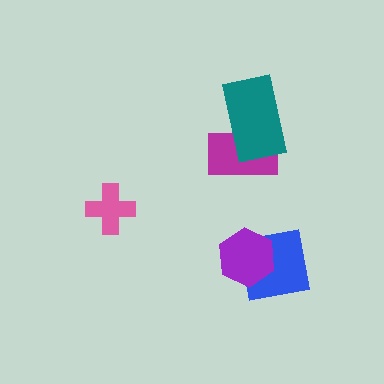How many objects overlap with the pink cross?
0 objects overlap with the pink cross.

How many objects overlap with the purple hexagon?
1 object overlaps with the purple hexagon.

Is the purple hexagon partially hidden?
No, no other shape covers it.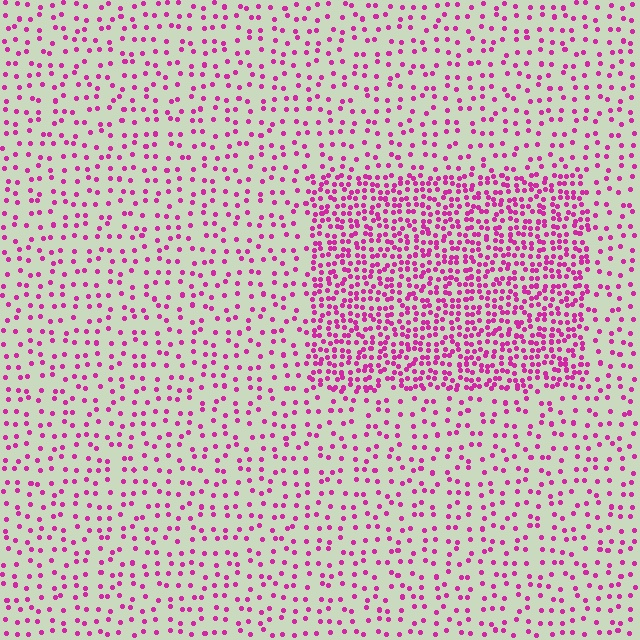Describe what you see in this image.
The image contains small magenta elements arranged at two different densities. A rectangle-shaped region is visible where the elements are more densely packed than the surrounding area.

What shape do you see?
I see a rectangle.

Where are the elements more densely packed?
The elements are more densely packed inside the rectangle boundary.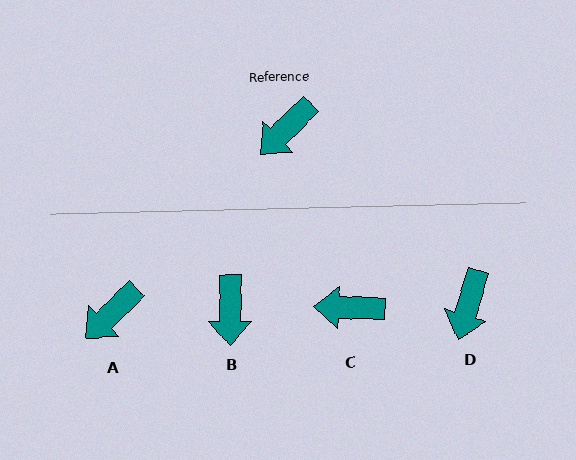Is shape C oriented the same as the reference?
No, it is off by about 47 degrees.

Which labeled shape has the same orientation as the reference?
A.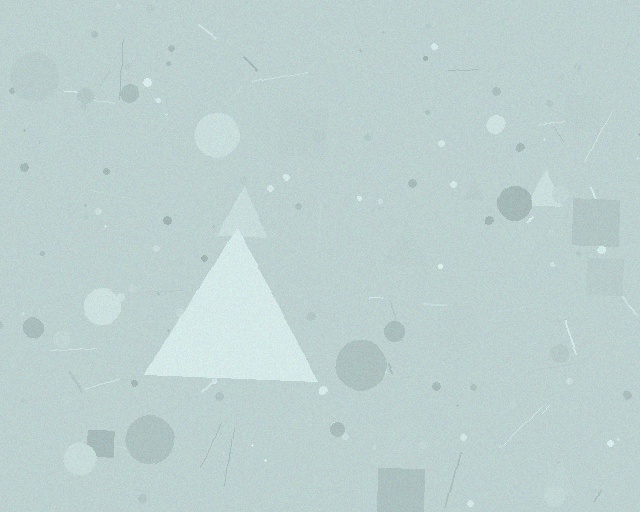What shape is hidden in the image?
A triangle is hidden in the image.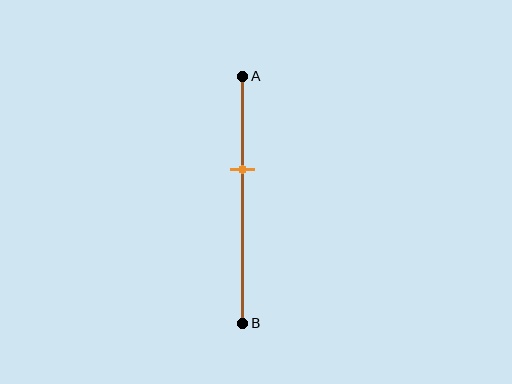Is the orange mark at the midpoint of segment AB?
No, the mark is at about 40% from A, not at the 50% midpoint.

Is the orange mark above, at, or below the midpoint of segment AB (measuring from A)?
The orange mark is above the midpoint of segment AB.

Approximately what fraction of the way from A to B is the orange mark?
The orange mark is approximately 40% of the way from A to B.